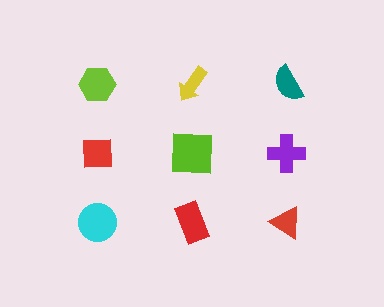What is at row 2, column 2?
A lime square.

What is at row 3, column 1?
A cyan circle.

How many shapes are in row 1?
3 shapes.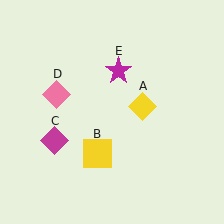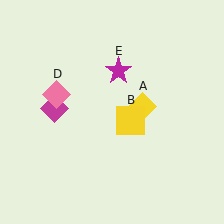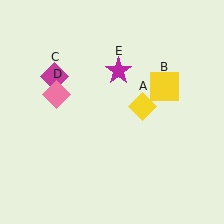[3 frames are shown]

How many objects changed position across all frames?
2 objects changed position: yellow square (object B), magenta diamond (object C).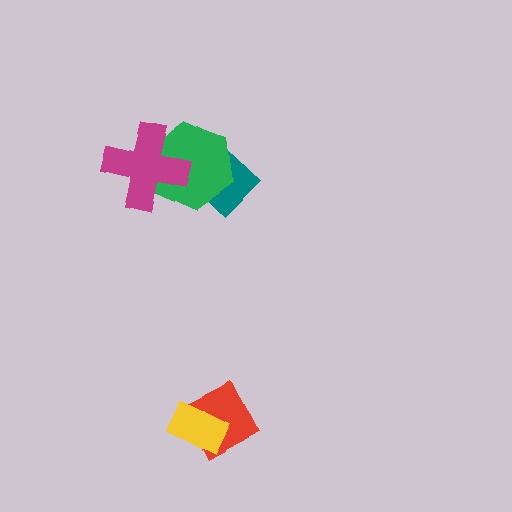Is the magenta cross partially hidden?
No, no other shape covers it.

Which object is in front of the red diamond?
The yellow rectangle is in front of the red diamond.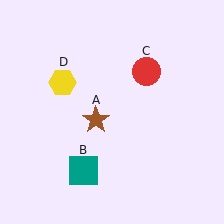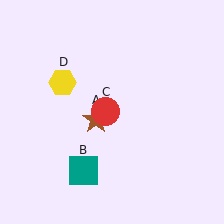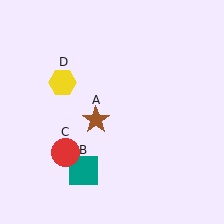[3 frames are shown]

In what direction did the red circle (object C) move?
The red circle (object C) moved down and to the left.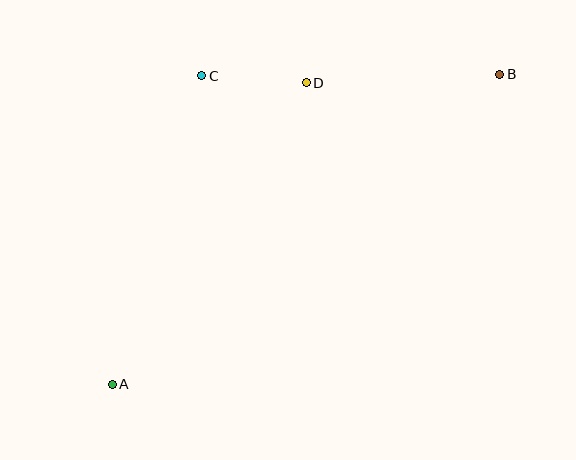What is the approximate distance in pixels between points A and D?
The distance between A and D is approximately 358 pixels.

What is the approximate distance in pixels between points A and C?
The distance between A and C is approximately 321 pixels.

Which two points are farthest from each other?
Points A and B are farthest from each other.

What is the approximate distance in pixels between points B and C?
The distance between B and C is approximately 298 pixels.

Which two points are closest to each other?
Points C and D are closest to each other.